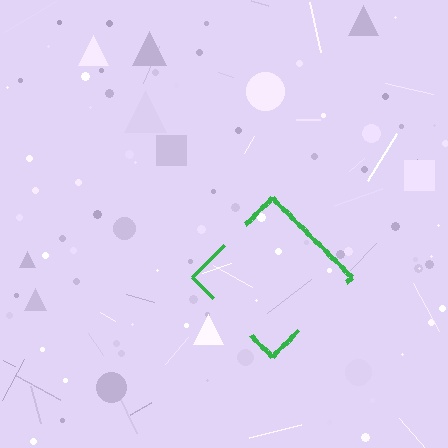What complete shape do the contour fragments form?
The contour fragments form a diamond.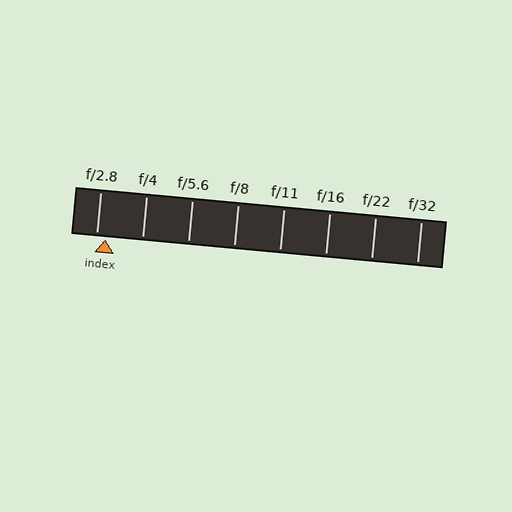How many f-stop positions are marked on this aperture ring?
There are 8 f-stop positions marked.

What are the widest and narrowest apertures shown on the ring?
The widest aperture shown is f/2.8 and the narrowest is f/32.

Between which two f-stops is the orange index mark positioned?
The index mark is between f/2.8 and f/4.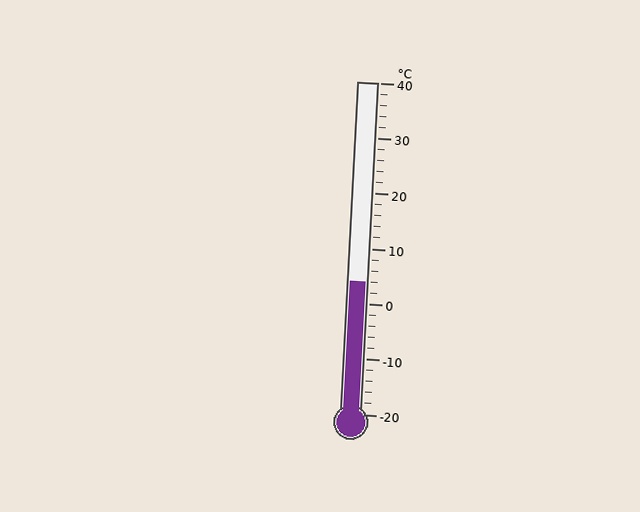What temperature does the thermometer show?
The thermometer shows approximately 4°C.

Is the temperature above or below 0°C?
The temperature is above 0°C.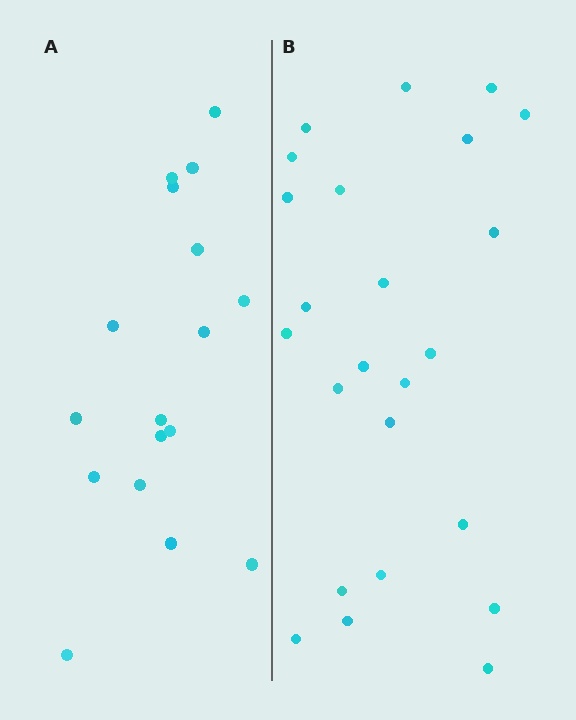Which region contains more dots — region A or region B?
Region B (the right region) has more dots.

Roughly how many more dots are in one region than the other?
Region B has roughly 8 or so more dots than region A.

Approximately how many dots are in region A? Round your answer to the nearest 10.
About 20 dots. (The exact count is 17, which rounds to 20.)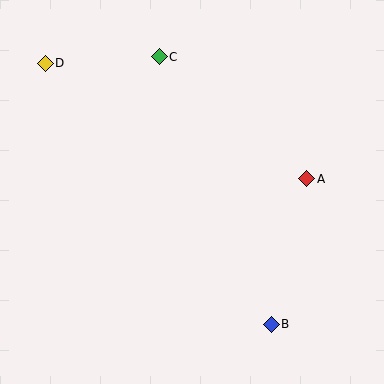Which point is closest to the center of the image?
Point A at (307, 179) is closest to the center.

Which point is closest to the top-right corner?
Point A is closest to the top-right corner.